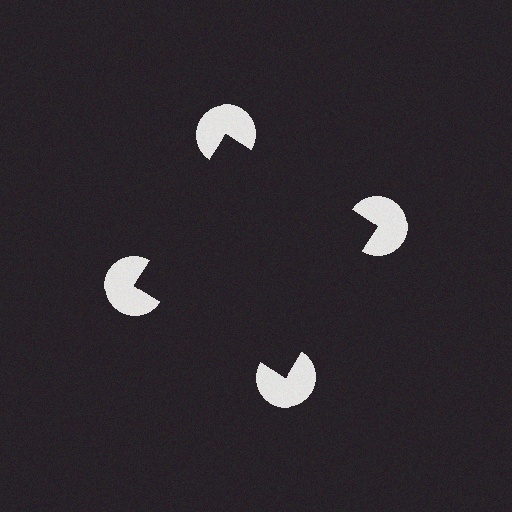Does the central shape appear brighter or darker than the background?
It typically appears slightly darker than the background, even though no actual brightness change is drawn.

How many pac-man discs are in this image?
There are 4 — one at each vertex of the illusory square.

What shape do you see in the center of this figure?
An illusory square — its edges are inferred from the aligned wedge cuts in the pac-man discs, not physically drawn.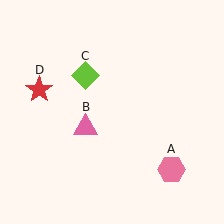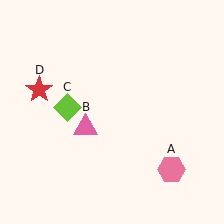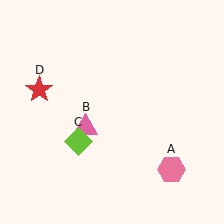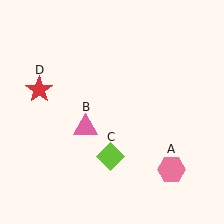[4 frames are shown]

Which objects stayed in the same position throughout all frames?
Pink hexagon (object A) and pink triangle (object B) and red star (object D) remained stationary.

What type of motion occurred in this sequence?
The lime diamond (object C) rotated counterclockwise around the center of the scene.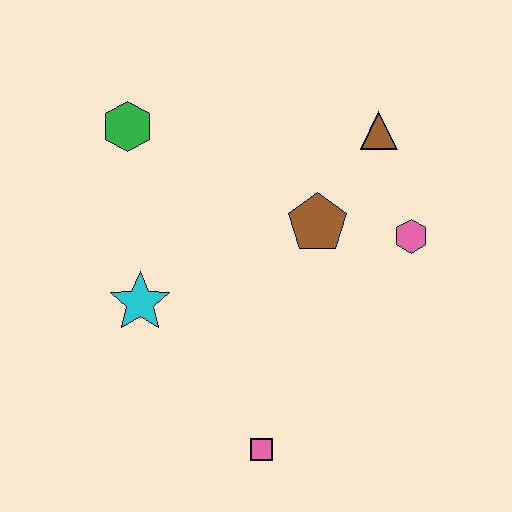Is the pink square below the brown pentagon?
Yes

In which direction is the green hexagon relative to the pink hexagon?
The green hexagon is to the left of the pink hexagon.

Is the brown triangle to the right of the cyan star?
Yes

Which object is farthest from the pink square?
The green hexagon is farthest from the pink square.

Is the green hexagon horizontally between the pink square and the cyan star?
No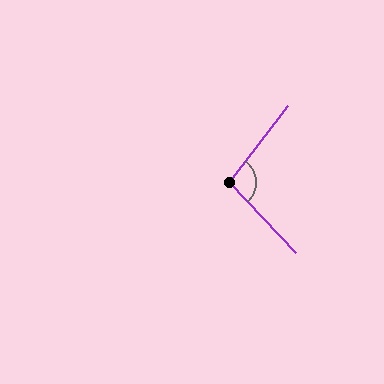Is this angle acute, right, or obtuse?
It is obtuse.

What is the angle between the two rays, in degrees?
Approximately 100 degrees.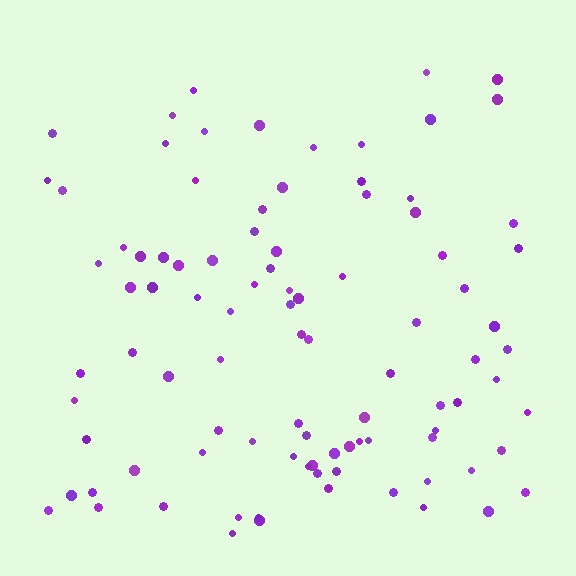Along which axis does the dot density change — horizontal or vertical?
Vertical.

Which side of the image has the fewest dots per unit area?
The top.